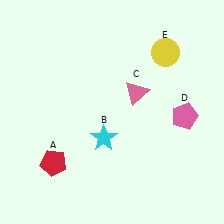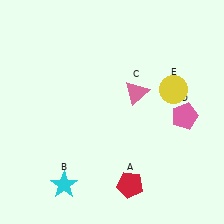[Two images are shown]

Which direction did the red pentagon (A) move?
The red pentagon (A) moved right.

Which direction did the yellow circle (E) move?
The yellow circle (E) moved down.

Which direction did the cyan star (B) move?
The cyan star (B) moved down.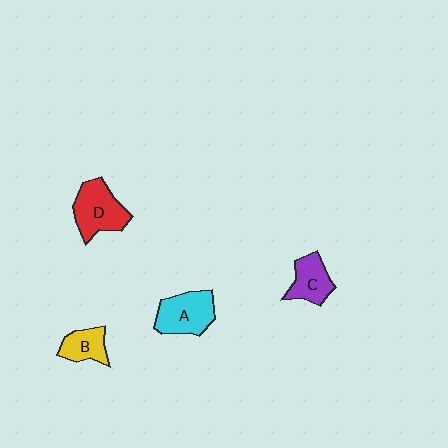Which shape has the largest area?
Shape D (red).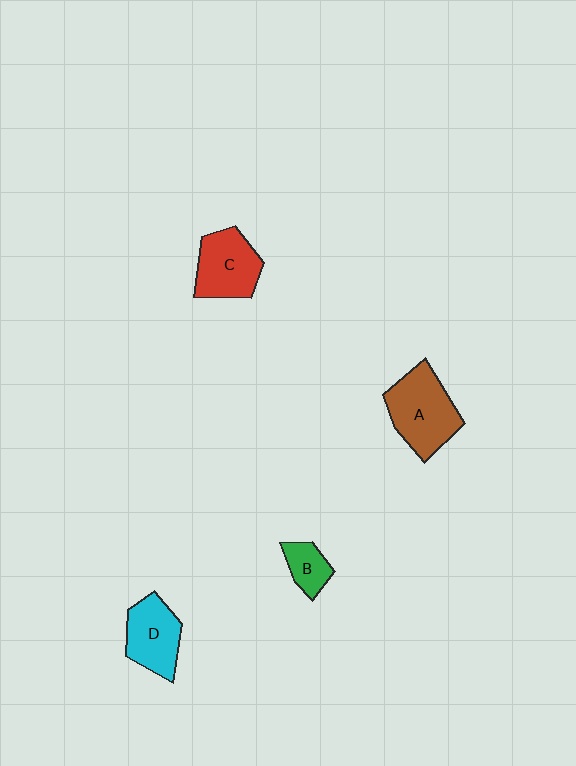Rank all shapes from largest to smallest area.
From largest to smallest: A (brown), C (red), D (cyan), B (green).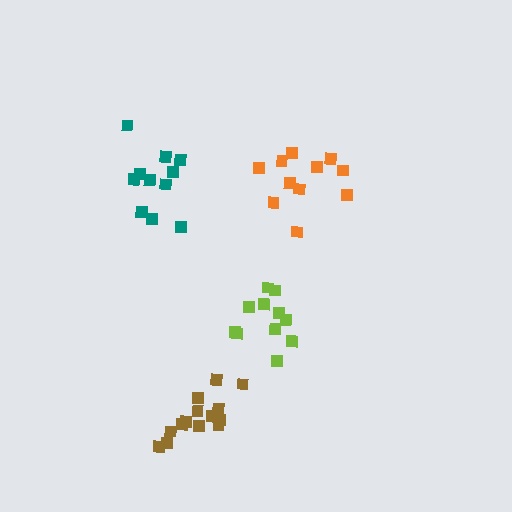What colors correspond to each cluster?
The clusters are colored: lime, teal, orange, brown.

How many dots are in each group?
Group 1: 11 dots, Group 2: 11 dots, Group 3: 11 dots, Group 4: 14 dots (47 total).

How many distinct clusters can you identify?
There are 4 distinct clusters.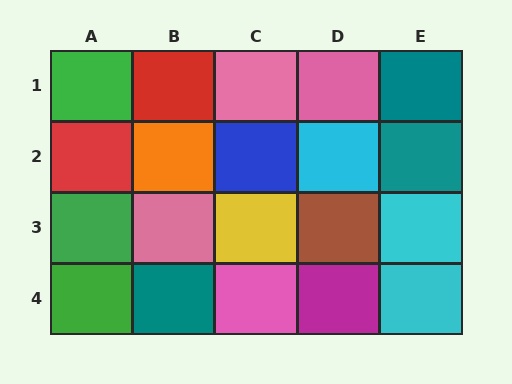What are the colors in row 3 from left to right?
Green, pink, yellow, brown, cyan.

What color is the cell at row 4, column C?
Pink.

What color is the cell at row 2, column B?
Orange.